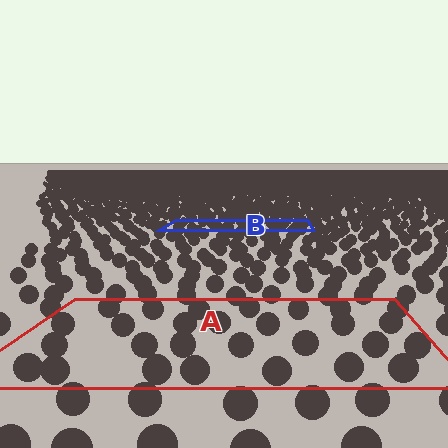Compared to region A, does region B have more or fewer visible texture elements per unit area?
Region B has more texture elements per unit area — they are packed more densely because it is farther away.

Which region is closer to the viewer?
Region A is closer. The texture elements there are larger and more spread out.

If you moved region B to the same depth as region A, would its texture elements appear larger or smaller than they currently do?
They would appear larger. At a closer depth, the same texture elements are projected at a bigger on-screen size.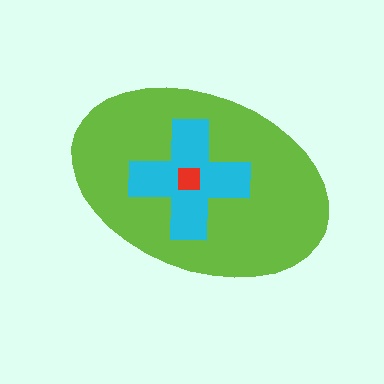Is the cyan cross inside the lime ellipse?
Yes.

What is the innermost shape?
The red square.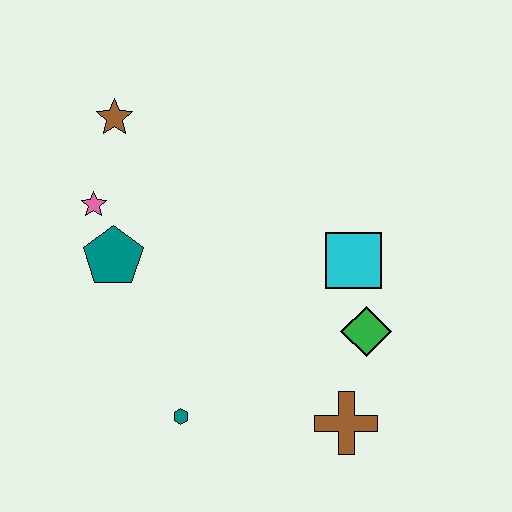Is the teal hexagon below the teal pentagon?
Yes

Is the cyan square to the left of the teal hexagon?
No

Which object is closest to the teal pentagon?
The pink star is closest to the teal pentagon.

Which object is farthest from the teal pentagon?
The brown cross is farthest from the teal pentagon.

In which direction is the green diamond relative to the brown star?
The green diamond is to the right of the brown star.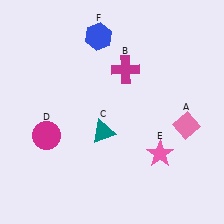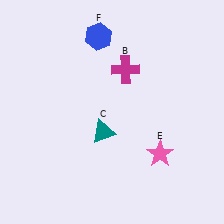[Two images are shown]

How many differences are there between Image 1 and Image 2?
There are 2 differences between the two images.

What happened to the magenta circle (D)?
The magenta circle (D) was removed in Image 2. It was in the bottom-left area of Image 1.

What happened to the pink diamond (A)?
The pink diamond (A) was removed in Image 2. It was in the bottom-right area of Image 1.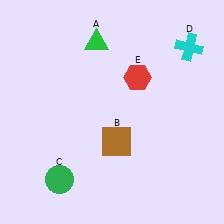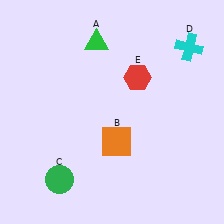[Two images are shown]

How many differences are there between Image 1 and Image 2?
There is 1 difference between the two images.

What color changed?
The square (B) changed from brown in Image 1 to orange in Image 2.